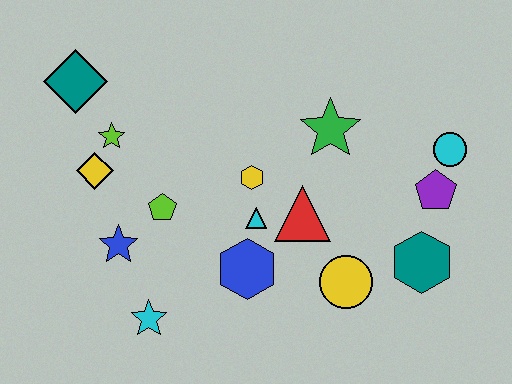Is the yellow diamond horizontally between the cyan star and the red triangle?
No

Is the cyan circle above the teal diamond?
No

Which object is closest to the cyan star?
The blue star is closest to the cyan star.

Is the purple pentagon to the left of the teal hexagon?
No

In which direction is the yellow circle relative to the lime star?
The yellow circle is to the right of the lime star.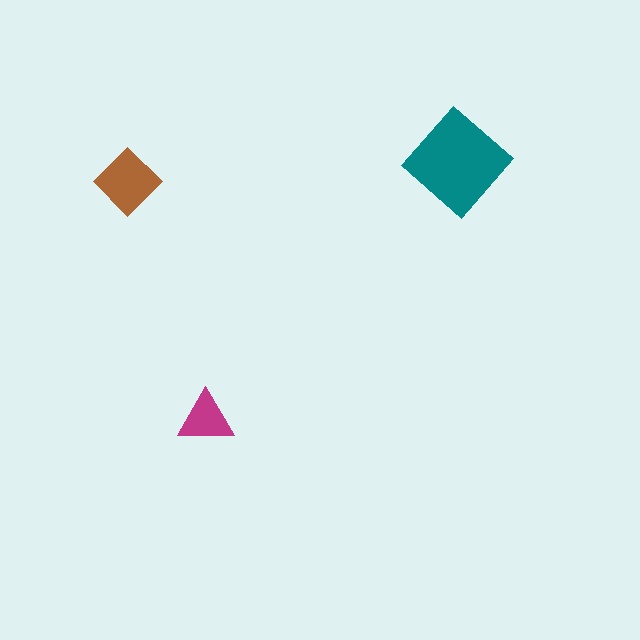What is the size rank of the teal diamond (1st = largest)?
1st.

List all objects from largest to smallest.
The teal diamond, the brown diamond, the magenta triangle.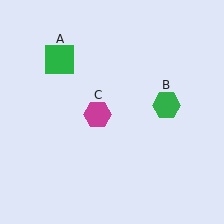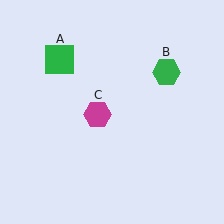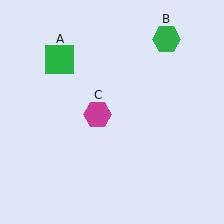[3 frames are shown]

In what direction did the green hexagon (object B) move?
The green hexagon (object B) moved up.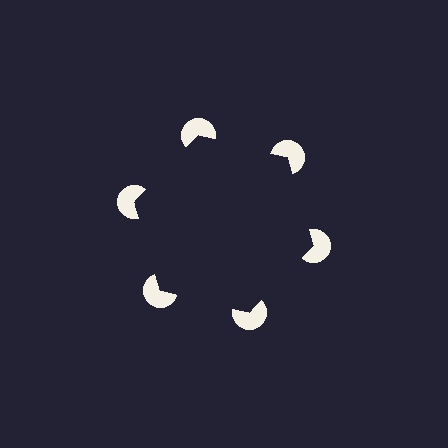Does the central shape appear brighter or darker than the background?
It typically appears slightly darker than the background, even though no actual brightness change is drawn.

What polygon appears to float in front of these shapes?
An illusory hexagon — its edges are inferred from the aligned wedge cuts in the pac-man discs, not physically drawn.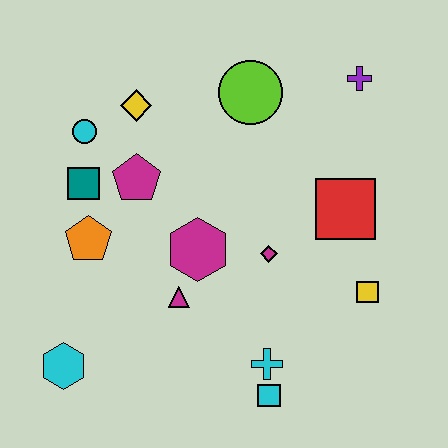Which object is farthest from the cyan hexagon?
The purple cross is farthest from the cyan hexagon.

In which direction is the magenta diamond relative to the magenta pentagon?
The magenta diamond is to the right of the magenta pentagon.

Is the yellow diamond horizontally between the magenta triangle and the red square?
No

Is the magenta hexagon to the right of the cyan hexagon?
Yes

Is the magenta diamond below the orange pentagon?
Yes